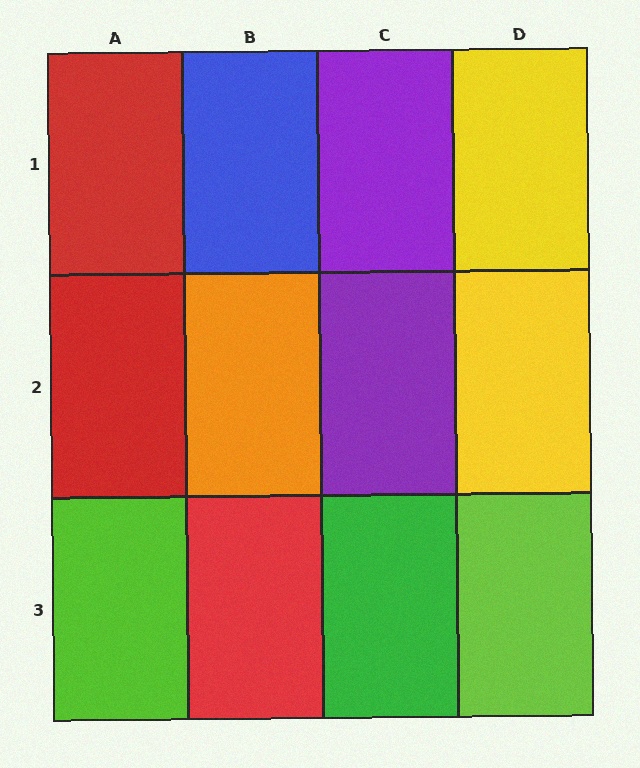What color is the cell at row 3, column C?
Green.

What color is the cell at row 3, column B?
Red.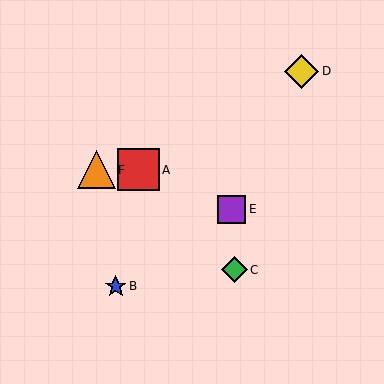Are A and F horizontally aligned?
Yes, both are at y≈170.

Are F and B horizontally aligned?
No, F is at y≈170 and B is at y≈286.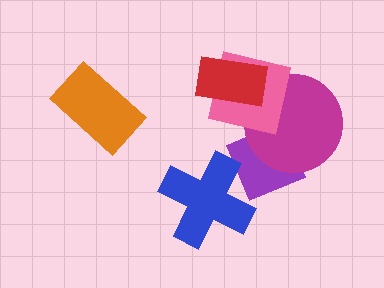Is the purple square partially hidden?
Yes, it is partially covered by another shape.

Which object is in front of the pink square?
The red rectangle is in front of the pink square.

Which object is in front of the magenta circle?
The pink square is in front of the magenta circle.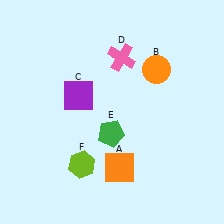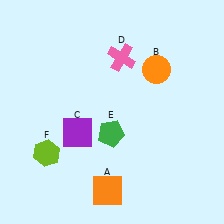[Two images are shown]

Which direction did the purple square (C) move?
The purple square (C) moved down.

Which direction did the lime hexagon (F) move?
The lime hexagon (F) moved left.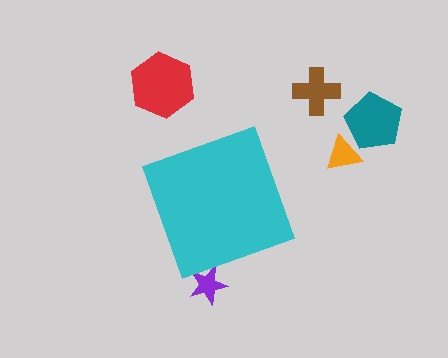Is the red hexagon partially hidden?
No, the red hexagon is fully visible.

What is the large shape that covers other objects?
A cyan diamond.